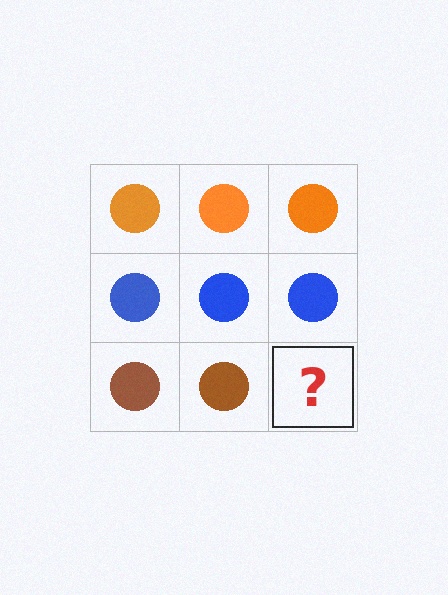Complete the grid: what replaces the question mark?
The question mark should be replaced with a brown circle.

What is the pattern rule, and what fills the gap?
The rule is that each row has a consistent color. The gap should be filled with a brown circle.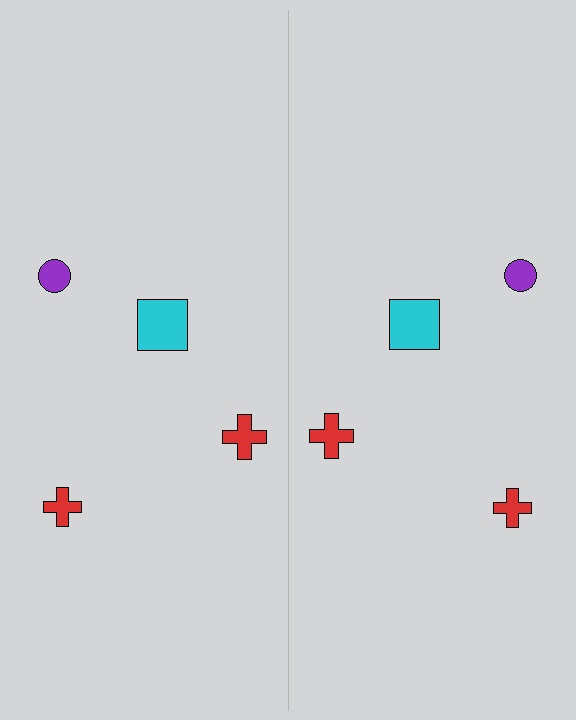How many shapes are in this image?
There are 8 shapes in this image.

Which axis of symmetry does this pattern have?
The pattern has a vertical axis of symmetry running through the center of the image.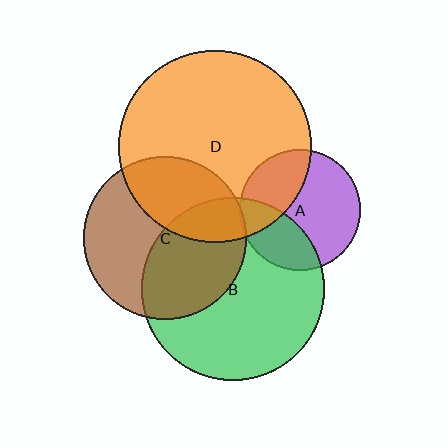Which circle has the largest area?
Circle D (orange).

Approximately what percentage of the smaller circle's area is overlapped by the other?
Approximately 45%.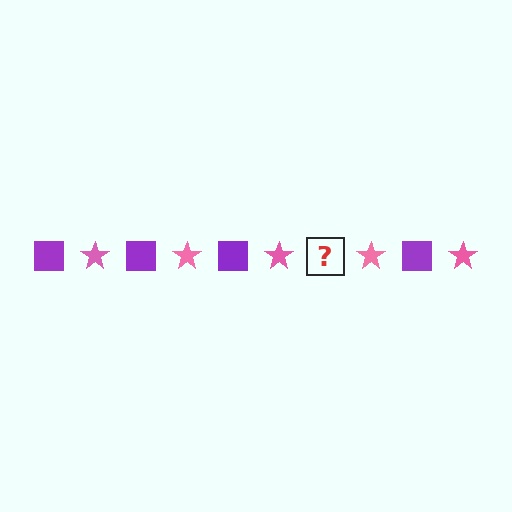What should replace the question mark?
The question mark should be replaced with a purple square.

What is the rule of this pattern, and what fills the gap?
The rule is that the pattern alternates between purple square and pink star. The gap should be filled with a purple square.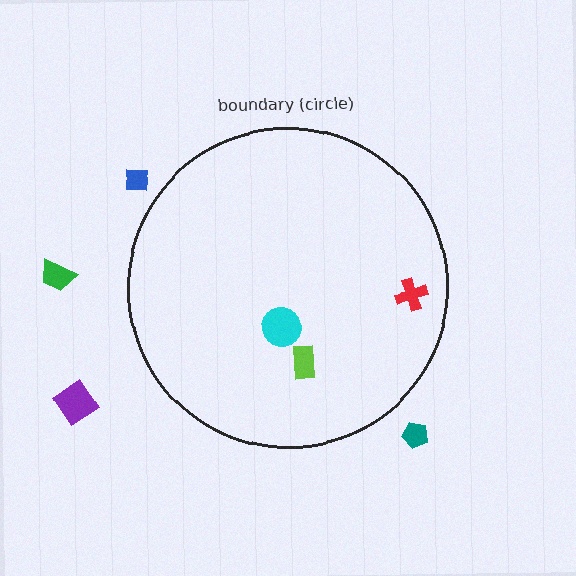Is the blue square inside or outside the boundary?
Outside.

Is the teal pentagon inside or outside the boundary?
Outside.